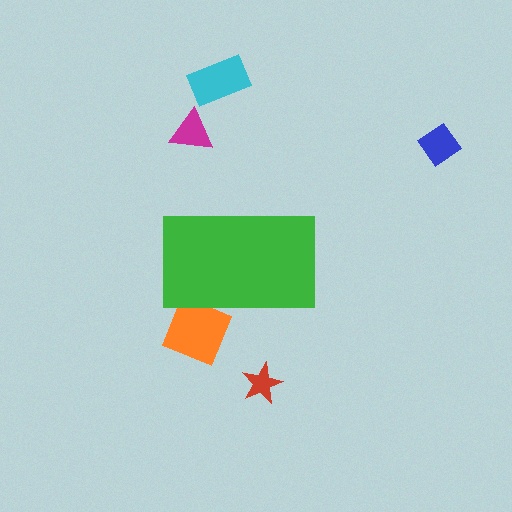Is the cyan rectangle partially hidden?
No, the cyan rectangle is fully visible.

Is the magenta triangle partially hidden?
No, the magenta triangle is fully visible.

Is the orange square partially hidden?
Yes, the orange square is partially hidden behind the green rectangle.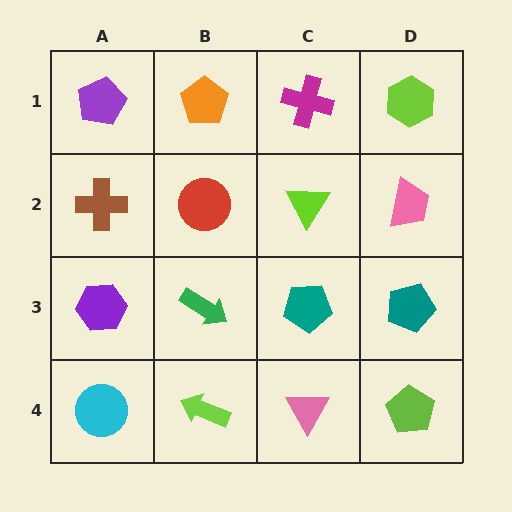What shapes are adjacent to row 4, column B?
A green arrow (row 3, column B), a cyan circle (row 4, column A), a pink triangle (row 4, column C).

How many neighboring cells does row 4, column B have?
3.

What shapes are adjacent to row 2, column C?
A magenta cross (row 1, column C), a teal pentagon (row 3, column C), a red circle (row 2, column B), a pink trapezoid (row 2, column D).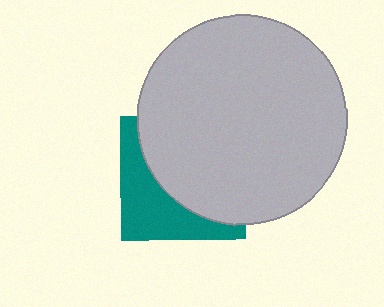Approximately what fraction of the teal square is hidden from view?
Roughly 61% of the teal square is hidden behind the light gray circle.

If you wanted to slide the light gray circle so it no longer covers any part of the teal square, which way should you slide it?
Slide it toward the upper-right — that is the most direct way to separate the two shapes.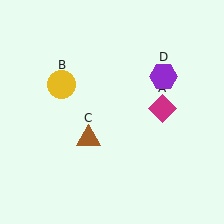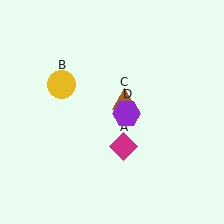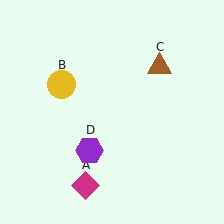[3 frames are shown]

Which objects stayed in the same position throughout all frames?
Yellow circle (object B) remained stationary.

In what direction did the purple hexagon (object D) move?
The purple hexagon (object D) moved down and to the left.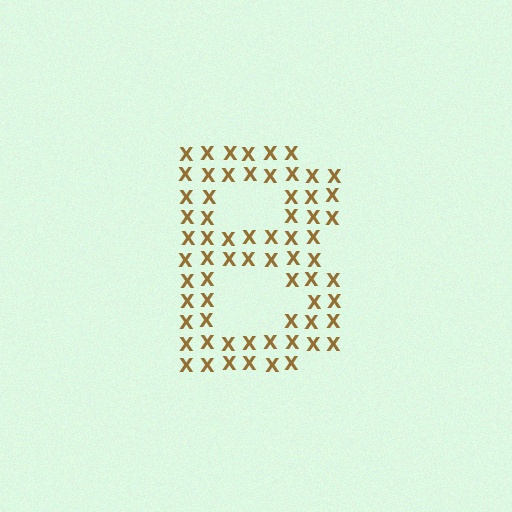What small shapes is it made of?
It is made of small letter X's.